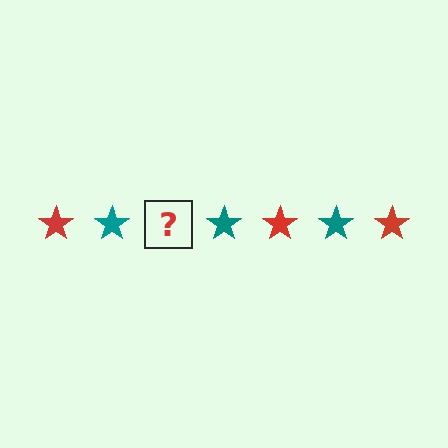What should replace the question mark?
The question mark should be replaced with a red star.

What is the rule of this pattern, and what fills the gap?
The rule is that the pattern cycles through red, teal stars. The gap should be filled with a red star.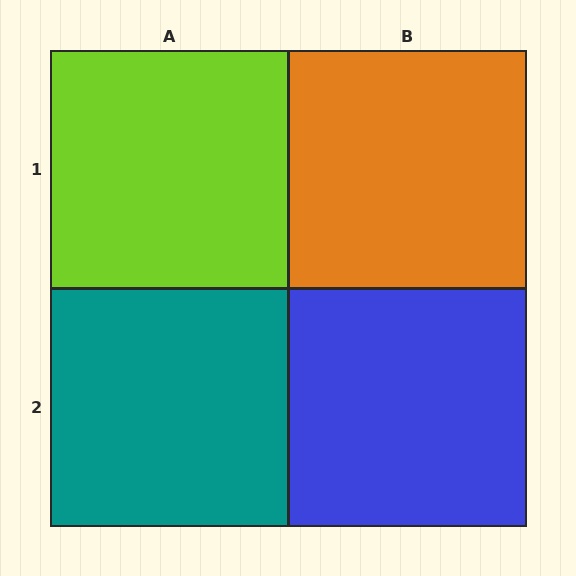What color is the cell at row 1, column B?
Orange.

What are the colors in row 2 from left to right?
Teal, blue.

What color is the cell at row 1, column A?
Lime.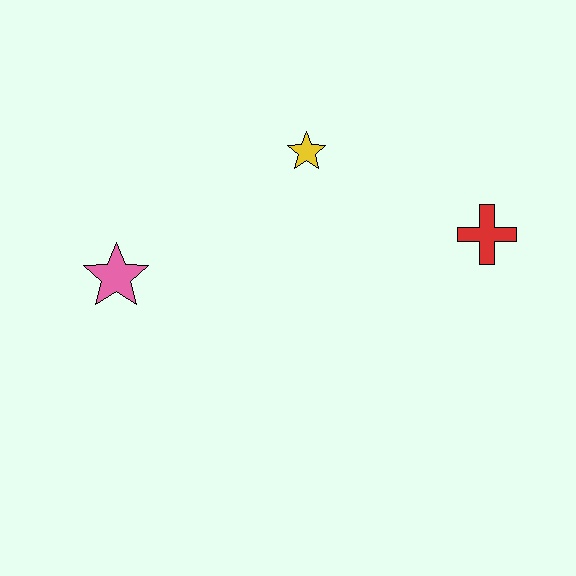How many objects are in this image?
There are 3 objects.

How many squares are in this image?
There are no squares.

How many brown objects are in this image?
There are no brown objects.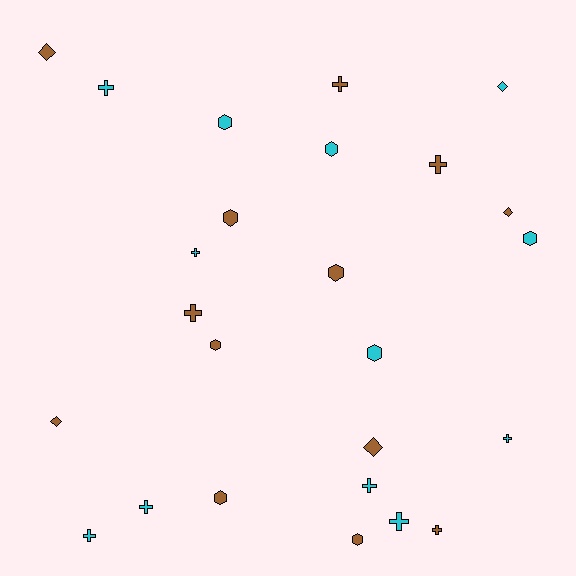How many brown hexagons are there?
There are 5 brown hexagons.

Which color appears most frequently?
Brown, with 13 objects.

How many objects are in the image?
There are 25 objects.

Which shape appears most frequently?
Cross, with 11 objects.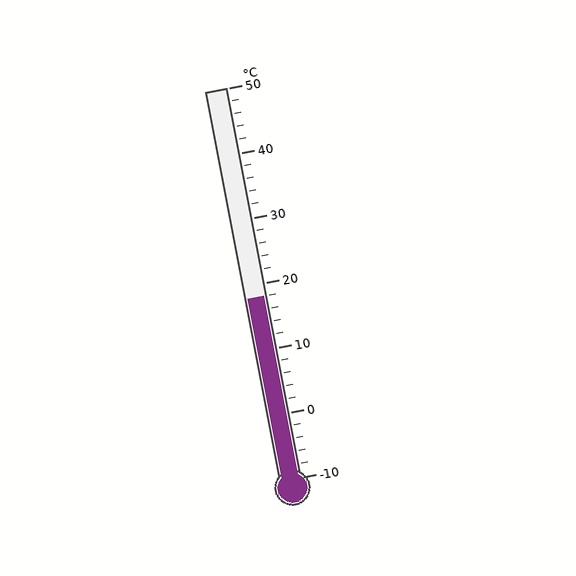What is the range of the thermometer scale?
The thermometer scale ranges from -10°C to 50°C.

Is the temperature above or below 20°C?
The temperature is below 20°C.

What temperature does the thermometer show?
The thermometer shows approximately 18°C.